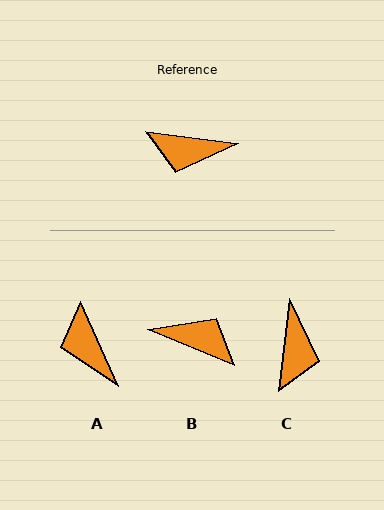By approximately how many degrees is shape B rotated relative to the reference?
Approximately 165 degrees counter-clockwise.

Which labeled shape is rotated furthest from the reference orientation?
B, about 165 degrees away.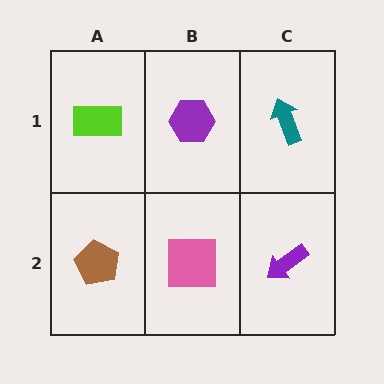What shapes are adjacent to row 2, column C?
A teal arrow (row 1, column C), a pink square (row 2, column B).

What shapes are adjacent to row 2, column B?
A purple hexagon (row 1, column B), a brown pentagon (row 2, column A), a purple arrow (row 2, column C).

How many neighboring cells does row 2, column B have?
3.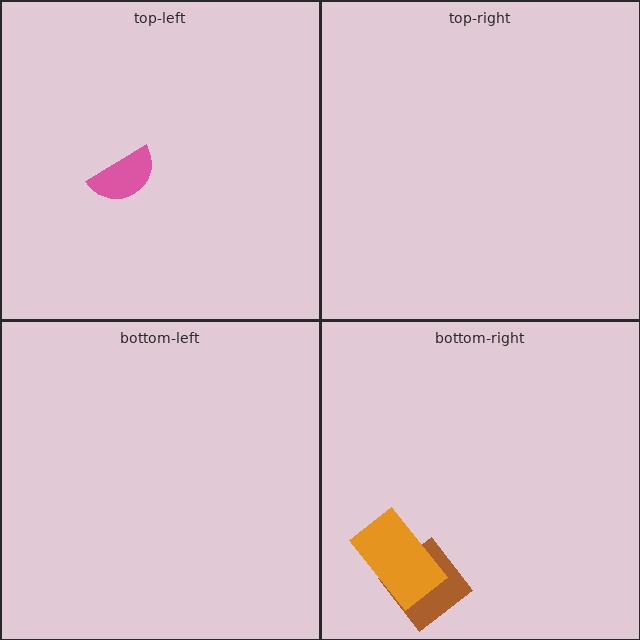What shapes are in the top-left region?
The pink semicircle.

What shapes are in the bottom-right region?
The brown diamond, the orange rectangle.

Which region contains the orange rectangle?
The bottom-right region.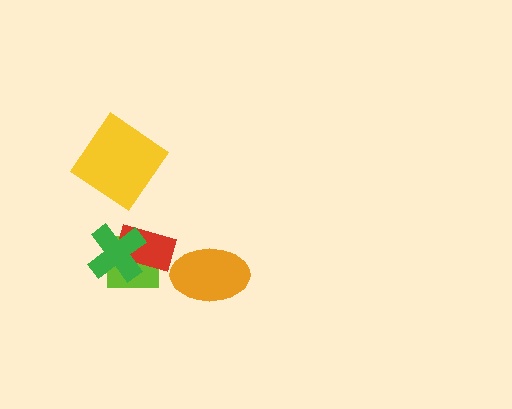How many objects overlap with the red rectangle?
2 objects overlap with the red rectangle.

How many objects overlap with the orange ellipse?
0 objects overlap with the orange ellipse.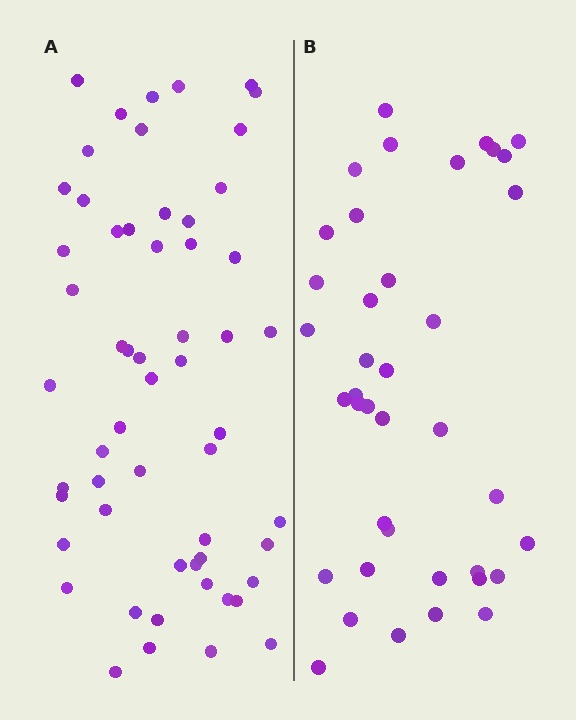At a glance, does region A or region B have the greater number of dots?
Region A (the left region) has more dots.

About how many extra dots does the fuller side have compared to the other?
Region A has approximately 20 more dots than region B.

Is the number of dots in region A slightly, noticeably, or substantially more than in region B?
Region A has substantially more. The ratio is roughly 1.5 to 1.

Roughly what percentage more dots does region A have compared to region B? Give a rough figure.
About 45% more.